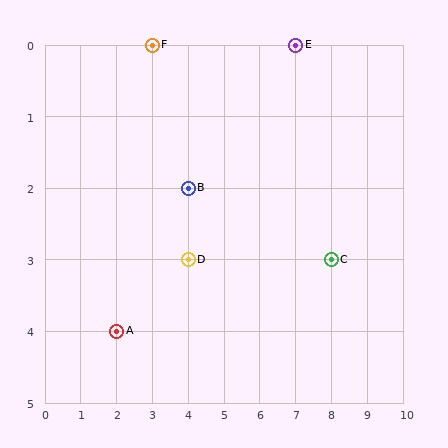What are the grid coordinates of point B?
Point B is at grid coordinates (4, 2).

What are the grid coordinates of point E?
Point E is at grid coordinates (7, 0).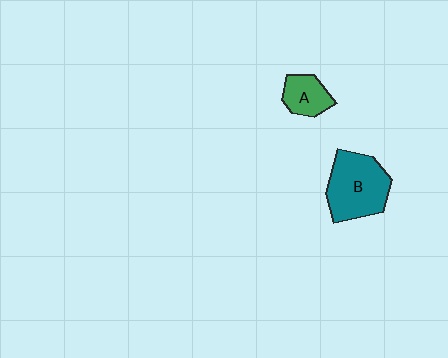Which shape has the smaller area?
Shape A (green).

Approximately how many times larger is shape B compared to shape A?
Approximately 2.1 times.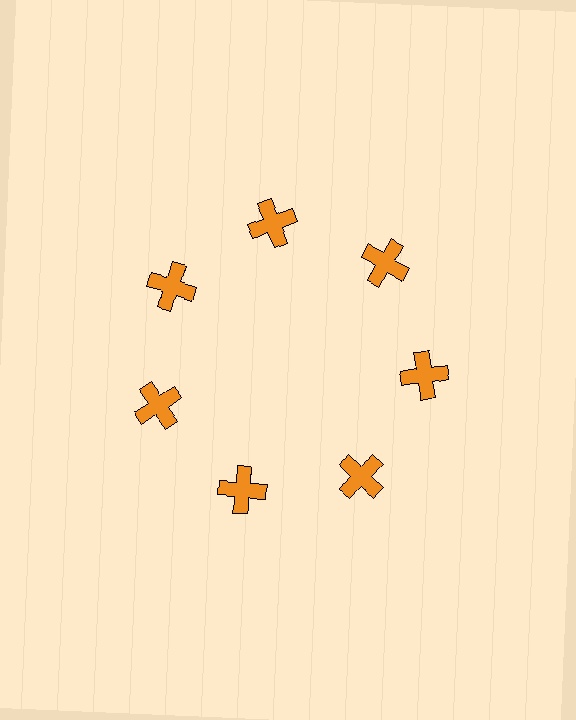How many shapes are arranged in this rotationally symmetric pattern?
There are 7 shapes, arranged in 7 groups of 1.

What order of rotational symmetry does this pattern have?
This pattern has 7-fold rotational symmetry.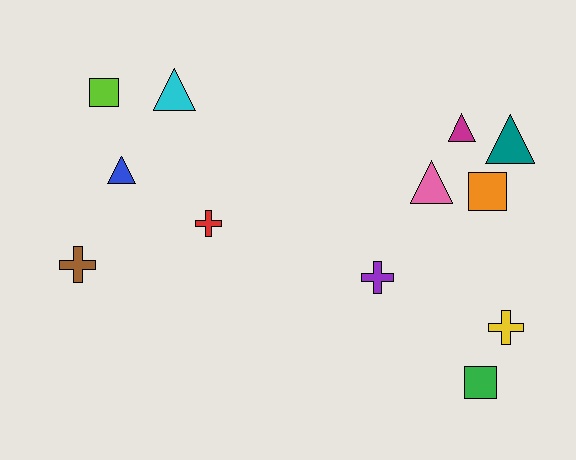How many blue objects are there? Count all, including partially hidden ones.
There is 1 blue object.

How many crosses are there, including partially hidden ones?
There are 4 crosses.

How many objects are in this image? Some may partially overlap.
There are 12 objects.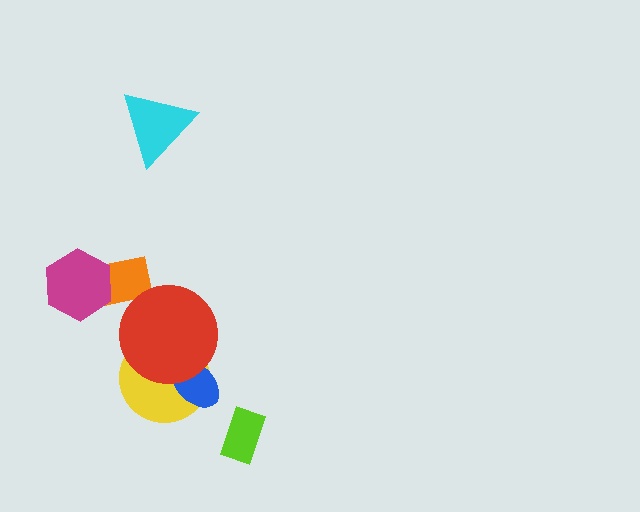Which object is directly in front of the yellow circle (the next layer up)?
The blue ellipse is directly in front of the yellow circle.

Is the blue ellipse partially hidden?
Yes, it is partially covered by another shape.